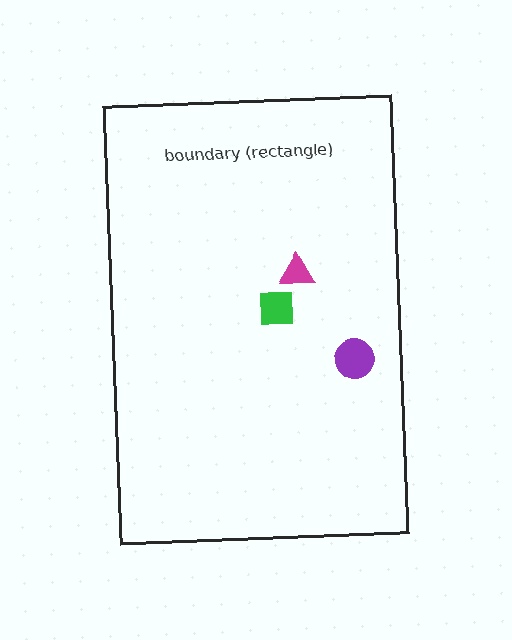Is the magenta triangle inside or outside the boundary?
Inside.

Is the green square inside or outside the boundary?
Inside.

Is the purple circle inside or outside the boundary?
Inside.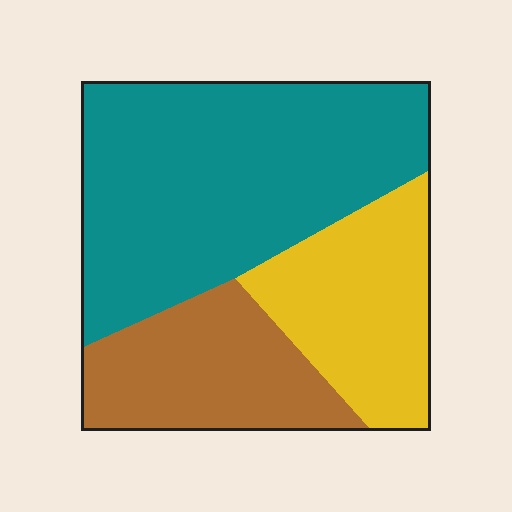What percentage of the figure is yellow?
Yellow covers 25% of the figure.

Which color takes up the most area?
Teal, at roughly 50%.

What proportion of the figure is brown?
Brown covers 23% of the figure.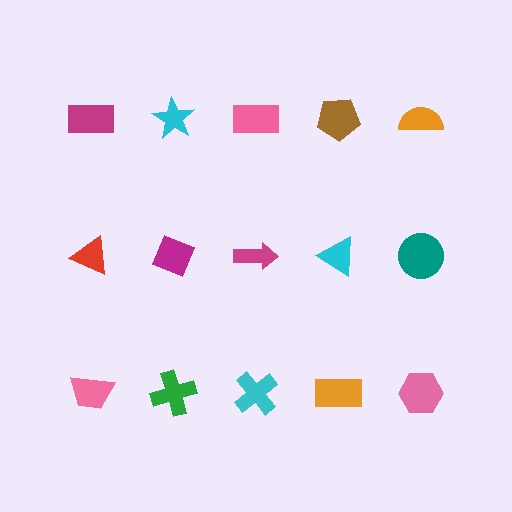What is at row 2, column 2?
A magenta diamond.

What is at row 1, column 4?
A brown pentagon.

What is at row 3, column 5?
A pink hexagon.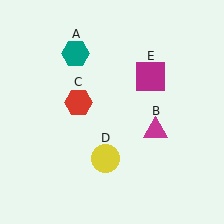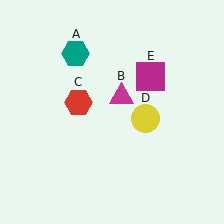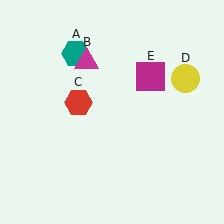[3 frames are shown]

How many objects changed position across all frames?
2 objects changed position: magenta triangle (object B), yellow circle (object D).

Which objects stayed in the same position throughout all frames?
Teal hexagon (object A) and red hexagon (object C) and magenta square (object E) remained stationary.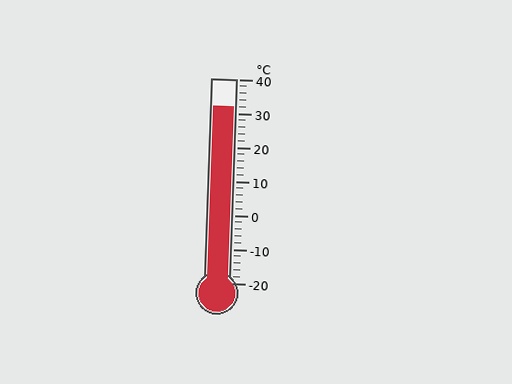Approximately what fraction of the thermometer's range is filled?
The thermometer is filled to approximately 85% of its range.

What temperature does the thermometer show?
The thermometer shows approximately 32°C.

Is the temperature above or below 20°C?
The temperature is above 20°C.